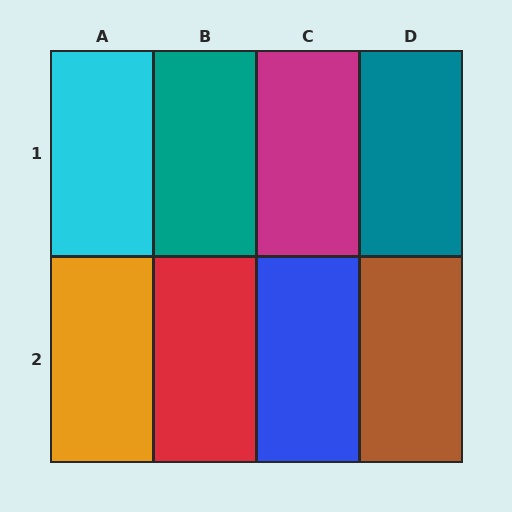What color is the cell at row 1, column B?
Teal.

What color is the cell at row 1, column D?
Teal.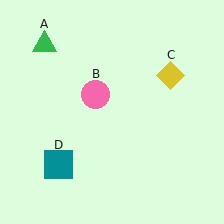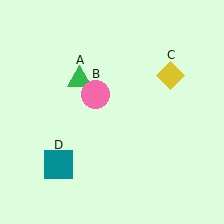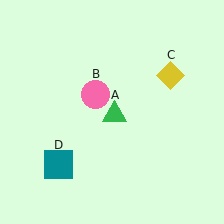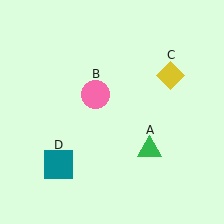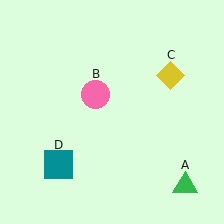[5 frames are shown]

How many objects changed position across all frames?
1 object changed position: green triangle (object A).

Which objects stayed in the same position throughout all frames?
Pink circle (object B) and yellow diamond (object C) and teal square (object D) remained stationary.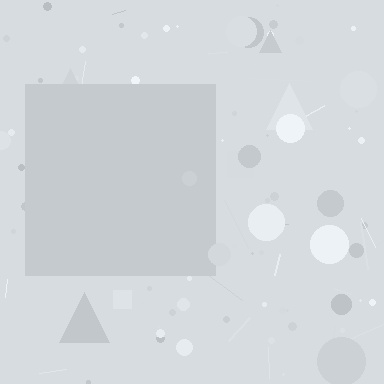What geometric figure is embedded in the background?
A square is embedded in the background.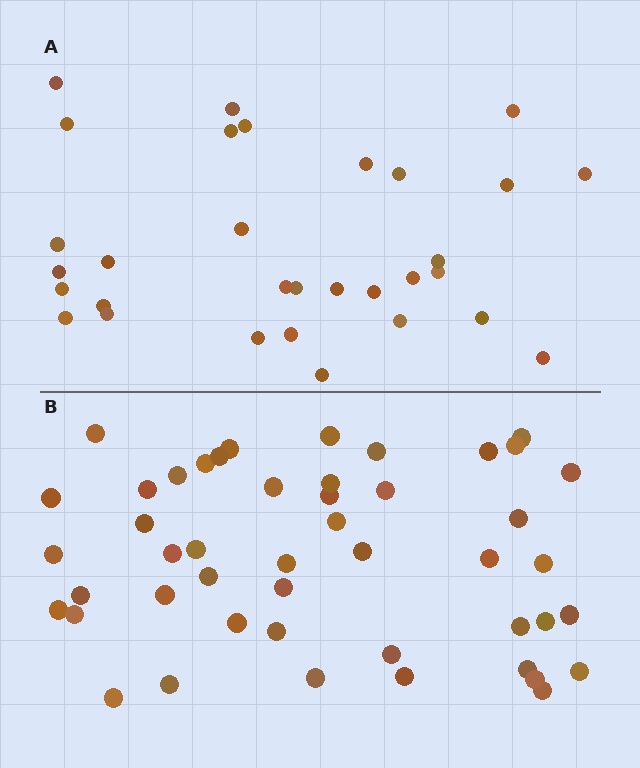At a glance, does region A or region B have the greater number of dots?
Region B (the bottom region) has more dots.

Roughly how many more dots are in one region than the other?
Region B has approximately 15 more dots than region A.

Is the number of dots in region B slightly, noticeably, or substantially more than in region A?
Region B has substantially more. The ratio is roughly 1.5 to 1.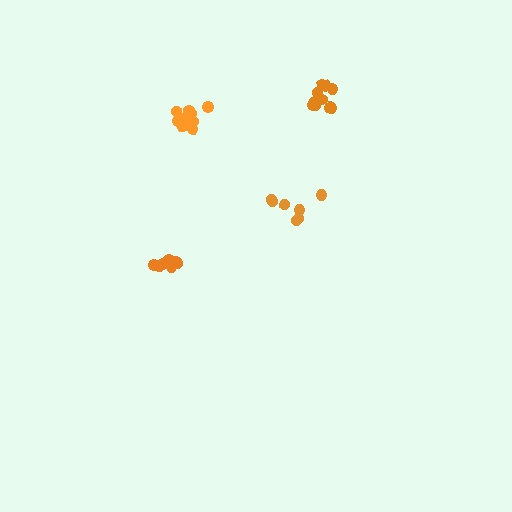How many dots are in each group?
Group 1: 7 dots, Group 2: 10 dots, Group 3: 11 dots, Group 4: 7 dots (35 total).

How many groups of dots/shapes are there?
There are 4 groups.